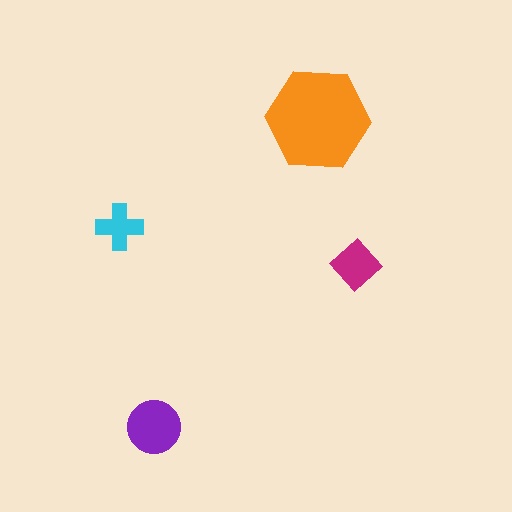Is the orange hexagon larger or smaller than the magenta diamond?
Larger.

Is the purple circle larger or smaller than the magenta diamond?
Larger.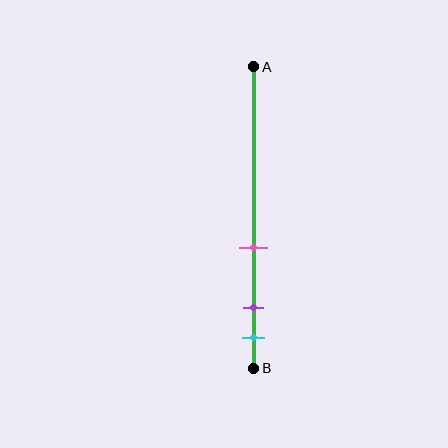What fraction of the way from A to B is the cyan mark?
The cyan mark is approximately 90% (0.9) of the way from A to B.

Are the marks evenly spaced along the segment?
No, the marks are not evenly spaced.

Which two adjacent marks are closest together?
The purple and cyan marks are the closest adjacent pair.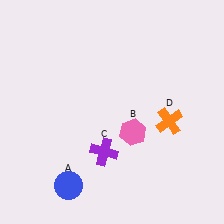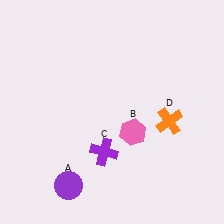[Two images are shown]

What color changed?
The circle (A) changed from blue in Image 1 to purple in Image 2.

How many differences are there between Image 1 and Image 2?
There is 1 difference between the two images.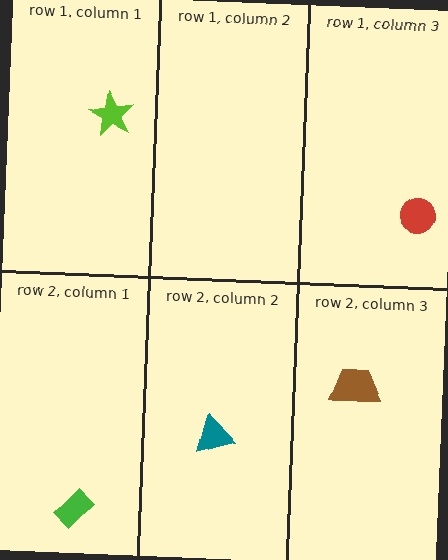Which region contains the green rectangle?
The row 2, column 1 region.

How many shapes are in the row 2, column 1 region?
1.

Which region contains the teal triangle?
The row 2, column 2 region.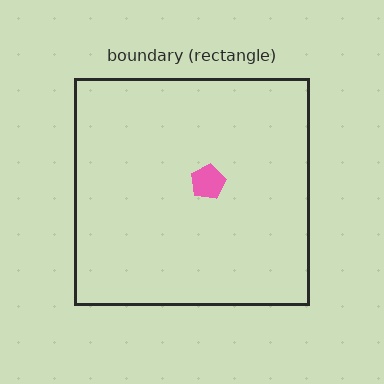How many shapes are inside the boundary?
1 inside, 0 outside.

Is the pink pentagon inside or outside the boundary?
Inside.